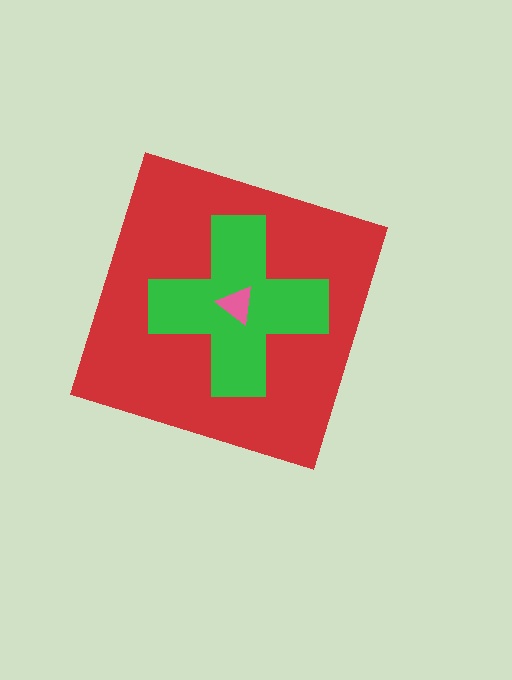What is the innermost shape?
The pink triangle.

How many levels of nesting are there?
3.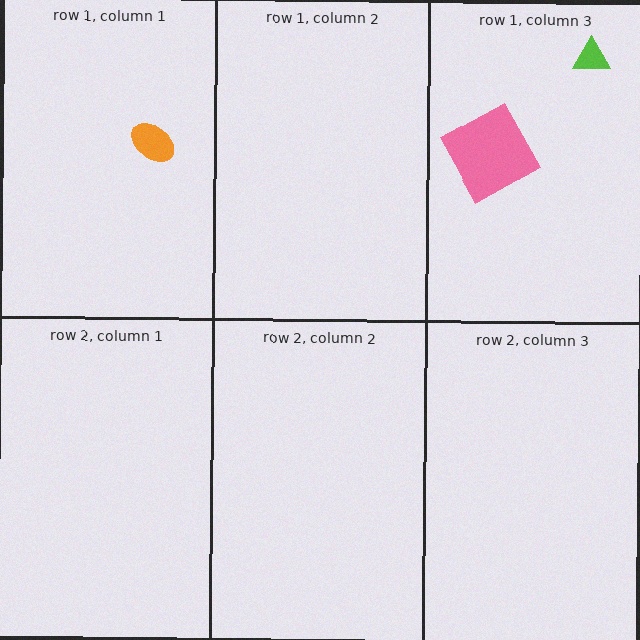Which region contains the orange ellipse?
The row 1, column 1 region.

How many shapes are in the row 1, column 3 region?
2.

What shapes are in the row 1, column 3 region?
The pink square, the lime triangle.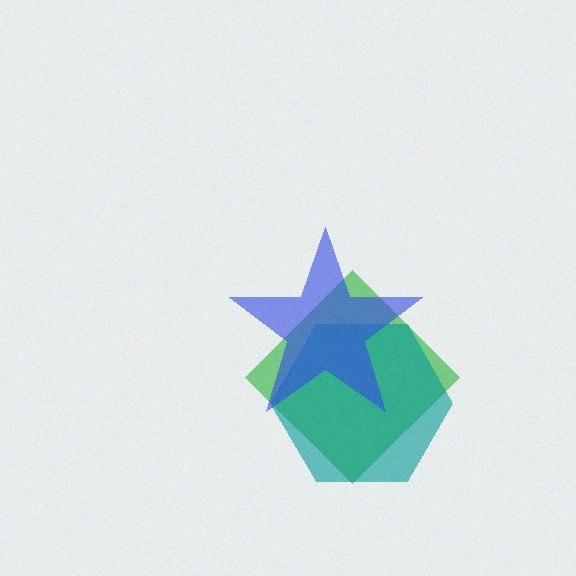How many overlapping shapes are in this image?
There are 3 overlapping shapes in the image.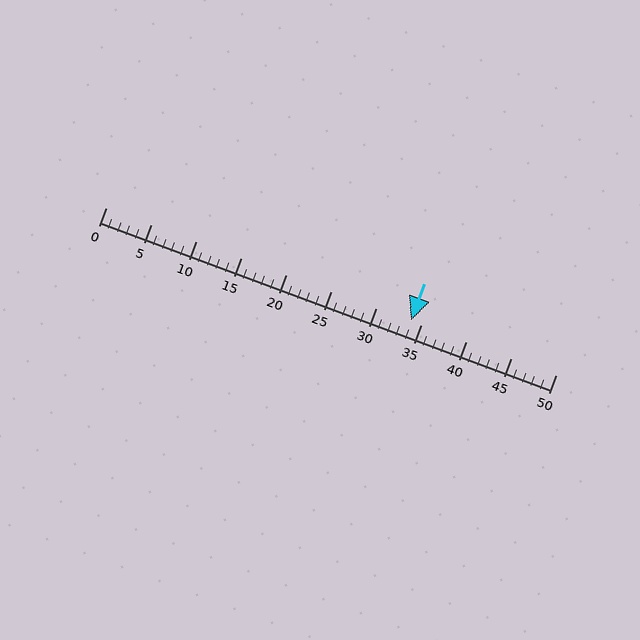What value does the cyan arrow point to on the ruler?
The cyan arrow points to approximately 34.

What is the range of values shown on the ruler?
The ruler shows values from 0 to 50.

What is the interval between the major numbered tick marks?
The major tick marks are spaced 5 units apart.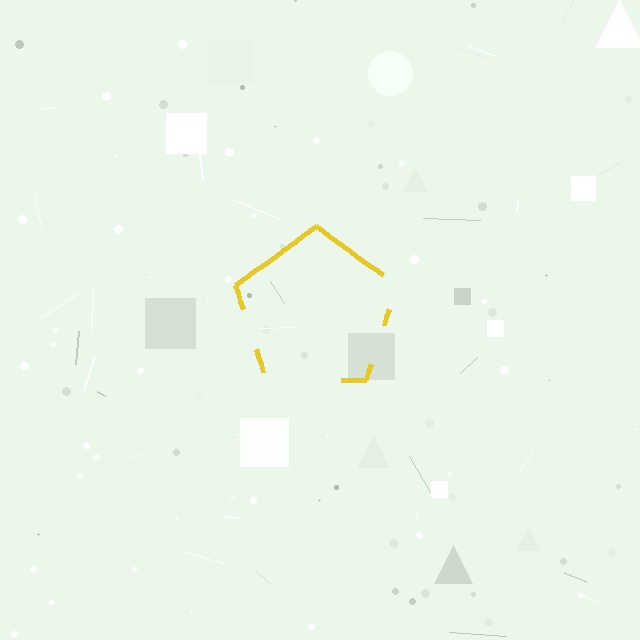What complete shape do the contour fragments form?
The contour fragments form a pentagon.